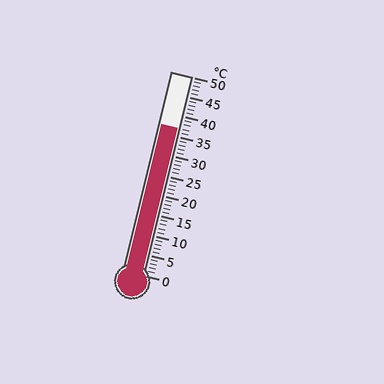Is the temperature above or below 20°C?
The temperature is above 20°C.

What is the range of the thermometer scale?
The thermometer scale ranges from 0°C to 50°C.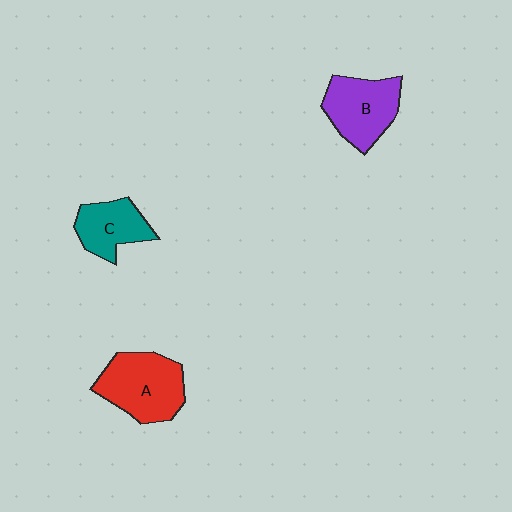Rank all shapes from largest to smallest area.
From largest to smallest: A (red), B (purple), C (teal).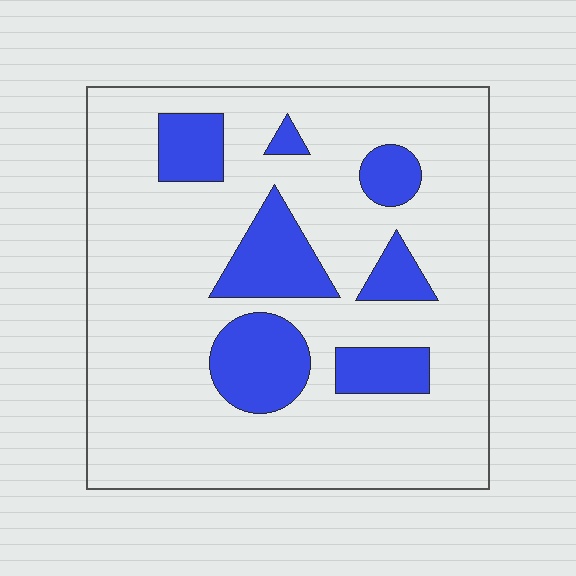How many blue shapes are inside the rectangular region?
7.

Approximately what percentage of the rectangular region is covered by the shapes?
Approximately 20%.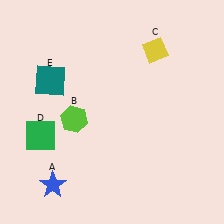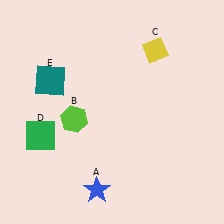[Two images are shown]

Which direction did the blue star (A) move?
The blue star (A) moved right.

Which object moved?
The blue star (A) moved right.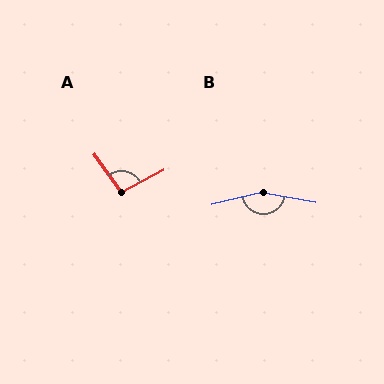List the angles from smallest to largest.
A (98°), B (156°).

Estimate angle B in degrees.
Approximately 156 degrees.